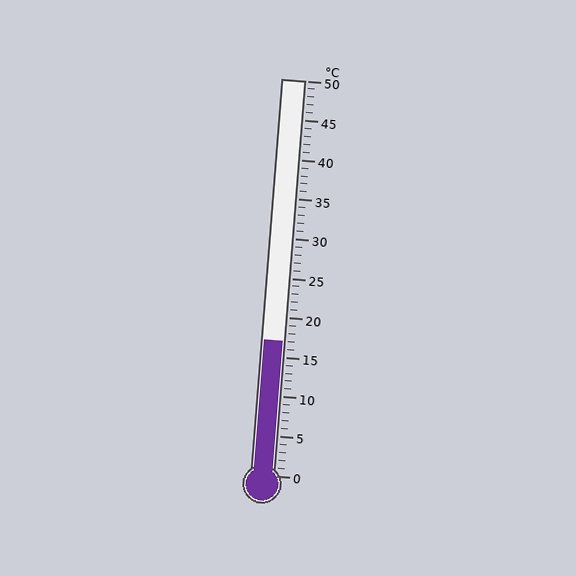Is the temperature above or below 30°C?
The temperature is below 30°C.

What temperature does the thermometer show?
The thermometer shows approximately 17°C.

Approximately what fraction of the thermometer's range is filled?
The thermometer is filled to approximately 35% of its range.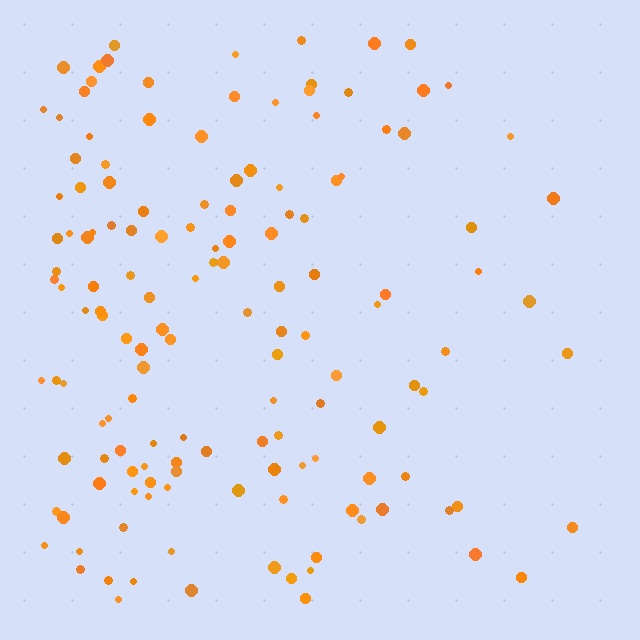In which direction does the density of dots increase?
From right to left, with the left side densest.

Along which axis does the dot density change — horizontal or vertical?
Horizontal.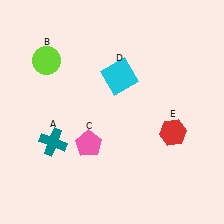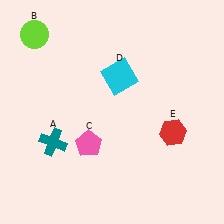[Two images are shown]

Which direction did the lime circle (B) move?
The lime circle (B) moved up.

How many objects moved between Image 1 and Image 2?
1 object moved between the two images.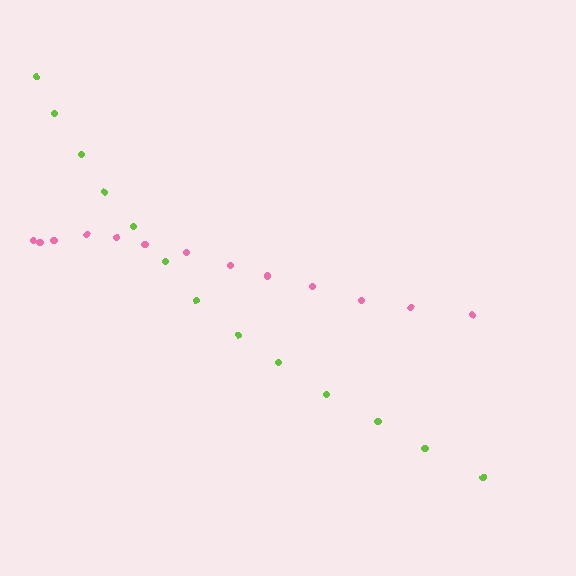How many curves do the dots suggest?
There are 2 distinct paths.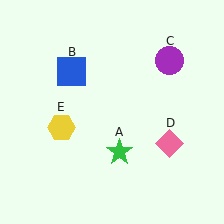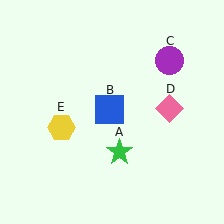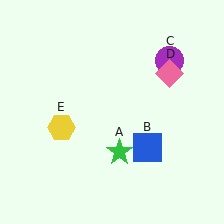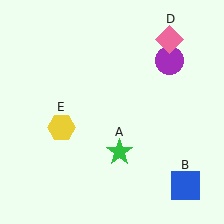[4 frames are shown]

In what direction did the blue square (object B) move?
The blue square (object B) moved down and to the right.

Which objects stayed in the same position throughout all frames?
Green star (object A) and purple circle (object C) and yellow hexagon (object E) remained stationary.